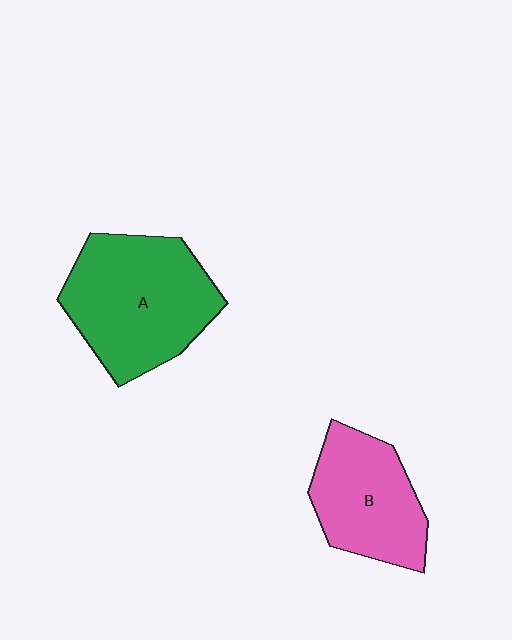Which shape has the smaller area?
Shape B (pink).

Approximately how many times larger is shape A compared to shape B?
Approximately 1.4 times.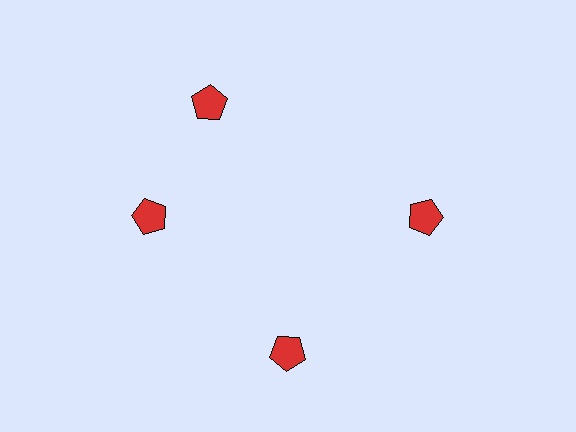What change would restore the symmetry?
The symmetry would be restored by rotating it back into even spacing with its neighbors so that all 4 pentagons sit at equal angles and equal distance from the center.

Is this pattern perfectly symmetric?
No. The 4 red pentagons are arranged in a ring, but one element near the 12 o'clock position is rotated out of alignment along the ring, breaking the 4-fold rotational symmetry.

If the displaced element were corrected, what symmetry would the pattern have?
It would have 4-fold rotational symmetry — the pattern would map onto itself every 90 degrees.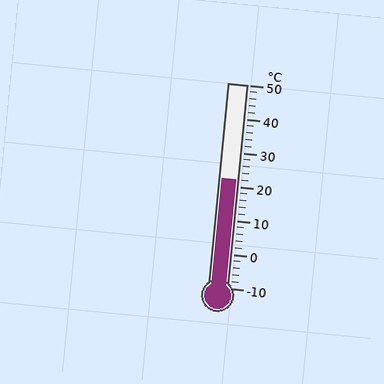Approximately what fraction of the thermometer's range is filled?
The thermometer is filled to approximately 55% of its range.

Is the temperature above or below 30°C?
The temperature is below 30°C.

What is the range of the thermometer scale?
The thermometer scale ranges from -10°C to 50°C.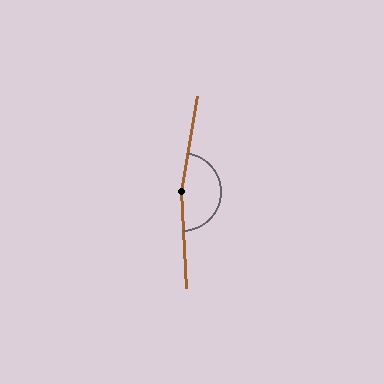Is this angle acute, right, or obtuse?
It is obtuse.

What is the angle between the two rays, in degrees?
Approximately 167 degrees.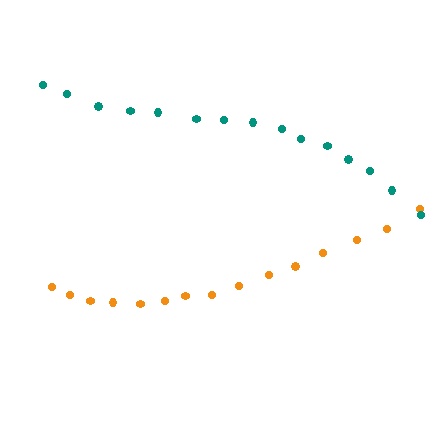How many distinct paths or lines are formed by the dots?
There are 2 distinct paths.